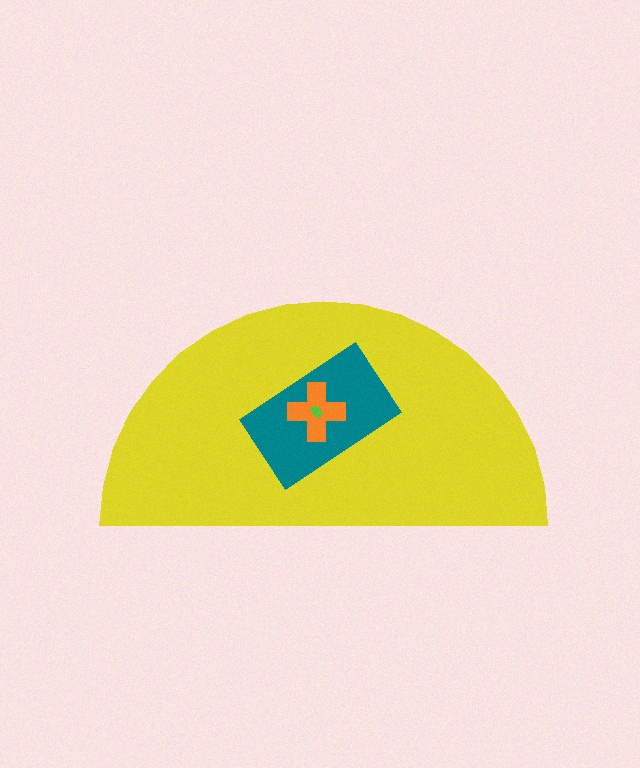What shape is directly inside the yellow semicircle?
The teal rectangle.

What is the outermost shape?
The yellow semicircle.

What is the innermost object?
The lime ellipse.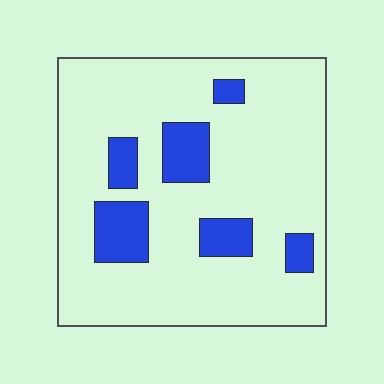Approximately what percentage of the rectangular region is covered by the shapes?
Approximately 15%.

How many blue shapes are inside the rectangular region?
6.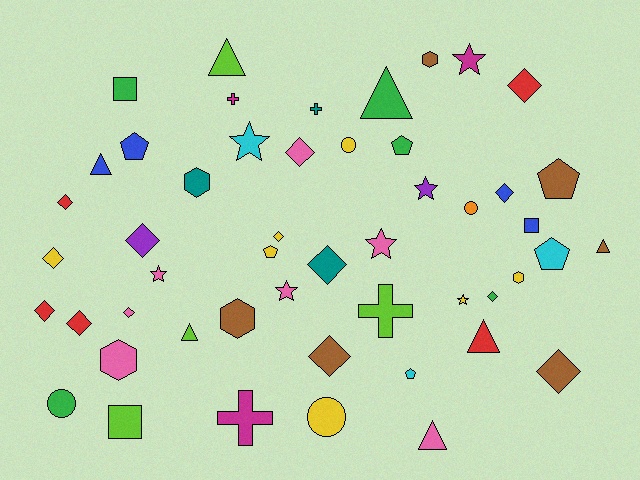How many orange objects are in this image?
There is 1 orange object.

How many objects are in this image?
There are 50 objects.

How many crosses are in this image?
There are 4 crosses.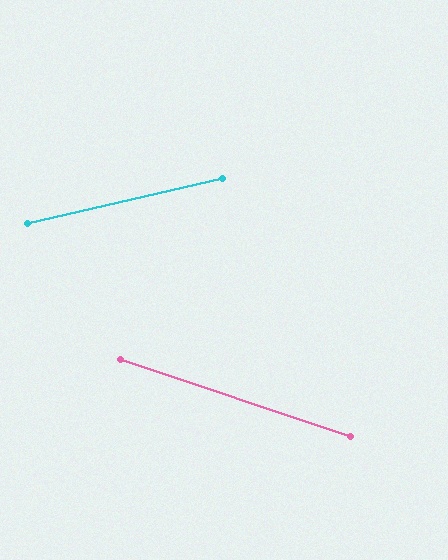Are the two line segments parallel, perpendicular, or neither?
Neither parallel nor perpendicular — they differ by about 32°.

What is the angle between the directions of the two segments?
Approximately 32 degrees.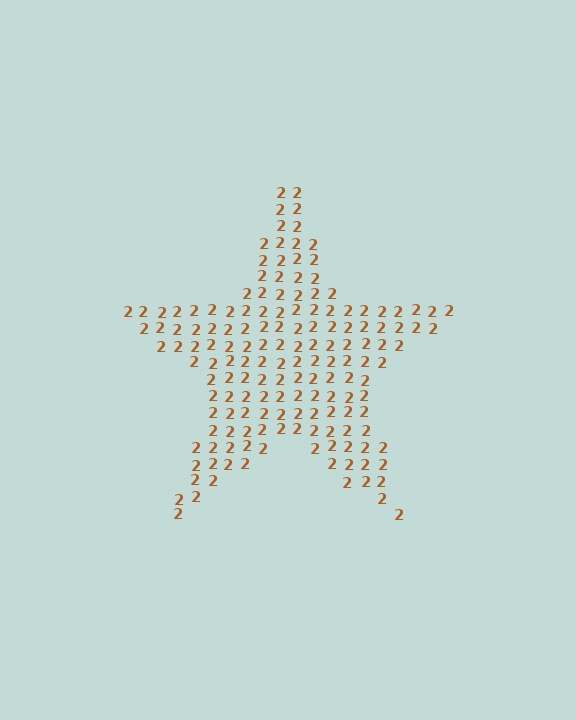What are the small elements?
The small elements are digit 2's.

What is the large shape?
The large shape is a star.